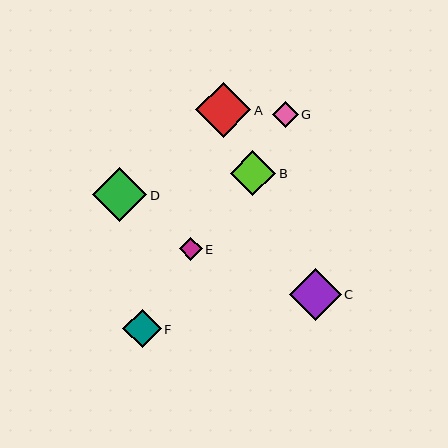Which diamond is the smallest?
Diamond E is the smallest with a size of approximately 23 pixels.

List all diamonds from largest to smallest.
From largest to smallest: A, D, C, B, F, G, E.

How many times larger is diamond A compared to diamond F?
Diamond A is approximately 1.4 times the size of diamond F.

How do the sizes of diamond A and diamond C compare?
Diamond A and diamond C are approximately the same size.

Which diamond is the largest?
Diamond A is the largest with a size of approximately 55 pixels.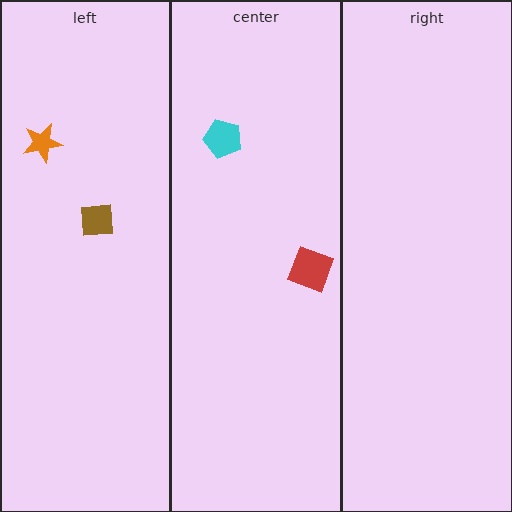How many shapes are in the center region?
2.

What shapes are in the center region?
The red square, the cyan pentagon.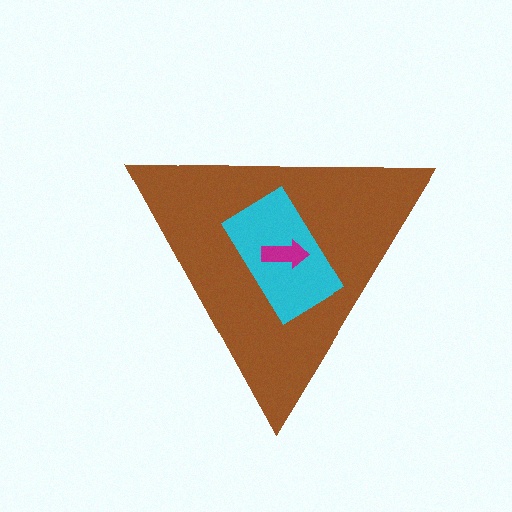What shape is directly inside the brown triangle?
The cyan rectangle.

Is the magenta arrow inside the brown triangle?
Yes.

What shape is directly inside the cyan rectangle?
The magenta arrow.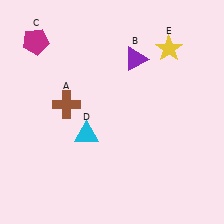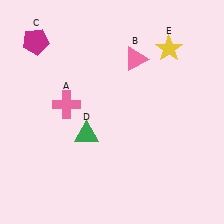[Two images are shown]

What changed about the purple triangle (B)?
In Image 1, B is purple. In Image 2, it changed to pink.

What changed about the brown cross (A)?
In Image 1, A is brown. In Image 2, it changed to pink.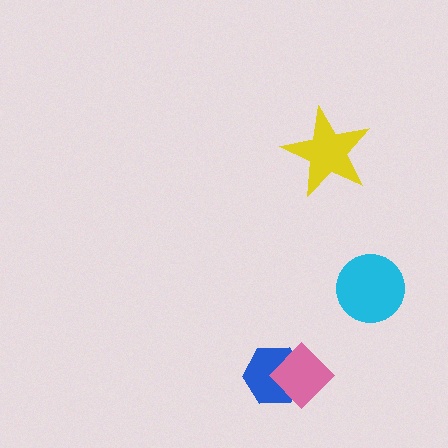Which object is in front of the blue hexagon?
The pink diamond is in front of the blue hexagon.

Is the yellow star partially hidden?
No, no other shape covers it.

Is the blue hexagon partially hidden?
Yes, it is partially covered by another shape.